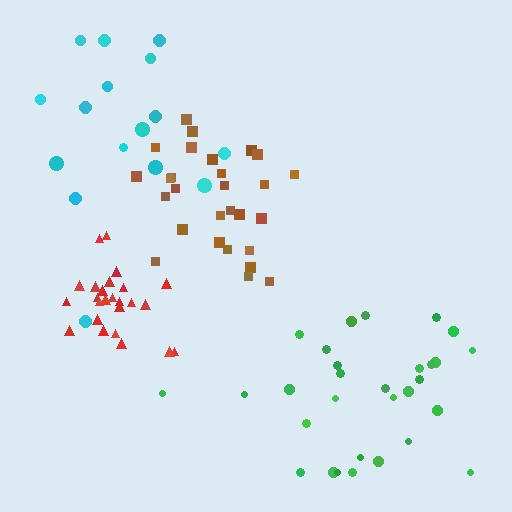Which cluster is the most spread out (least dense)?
Cyan.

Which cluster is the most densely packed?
Red.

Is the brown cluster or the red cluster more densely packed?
Red.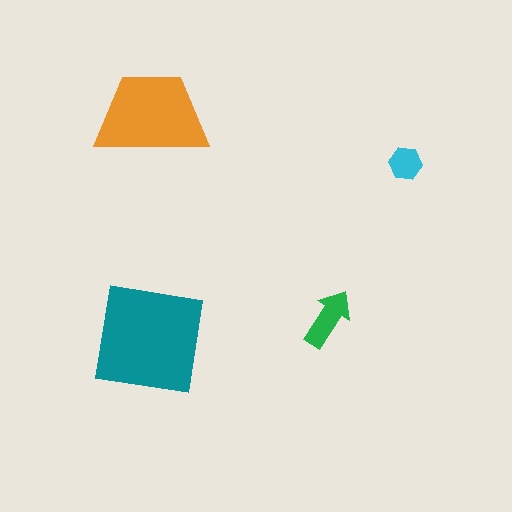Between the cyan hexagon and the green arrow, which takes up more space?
The green arrow.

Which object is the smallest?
The cyan hexagon.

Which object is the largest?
The teal square.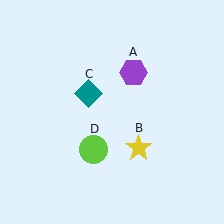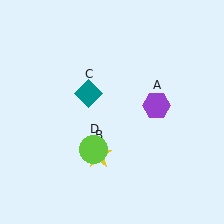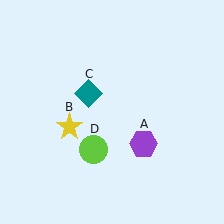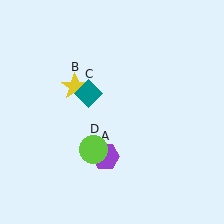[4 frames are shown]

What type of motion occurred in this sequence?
The purple hexagon (object A), yellow star (object B) rotated clockwise around the center of the scene.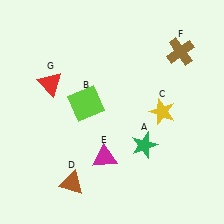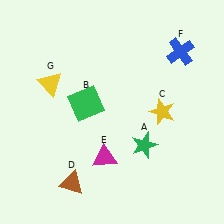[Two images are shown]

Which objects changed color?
B changed from lime to green. F changed from brown to blue. G changed from red to yellow.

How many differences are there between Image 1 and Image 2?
There are 3 differences between the two images.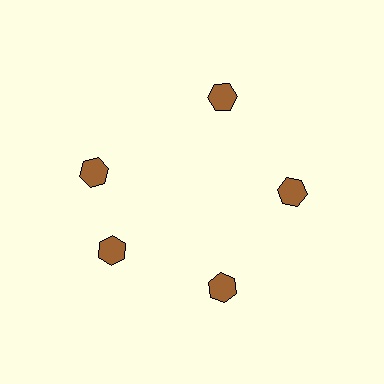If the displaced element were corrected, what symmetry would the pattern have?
It would have 5-fold rotational symmetry — the pattern would map onto itself every 72 degrees.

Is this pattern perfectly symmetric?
No. The 5 brown hexagons are arranged in a ring, but one element near the 10 o'clock position is rotated out of alignment along the ring, breaking the 5-fold rotational symmetry.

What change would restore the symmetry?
The symmetry would be restored by rotating it back into even spacing with its neighbors so that all 5 hexagons sit at equal angles and equal distance from the center.